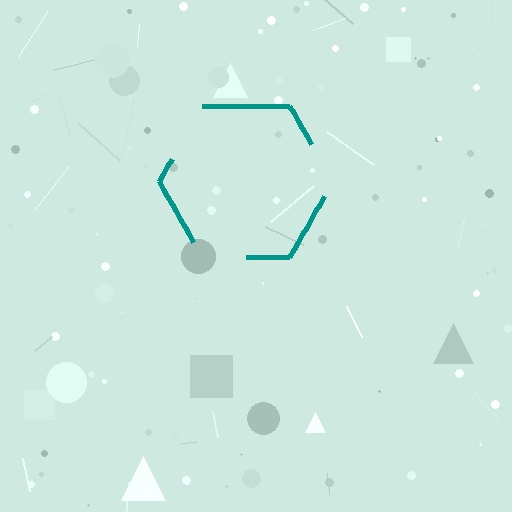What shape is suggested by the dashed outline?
The dashed outline suggests a hexagon.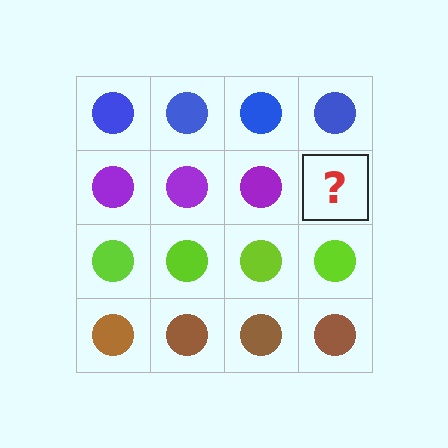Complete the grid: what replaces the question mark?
The question mark should be replaced with a purple circle.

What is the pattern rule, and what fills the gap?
The rule is that each row has a consistent color. The gap should be filled with a purple circle.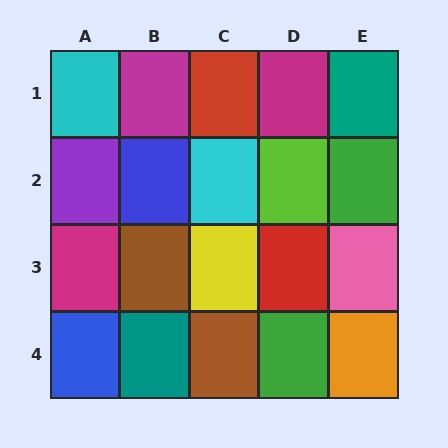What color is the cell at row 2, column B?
Blue.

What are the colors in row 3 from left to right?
Magenta, brown, yellow, red, pink.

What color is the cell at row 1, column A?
Cyan.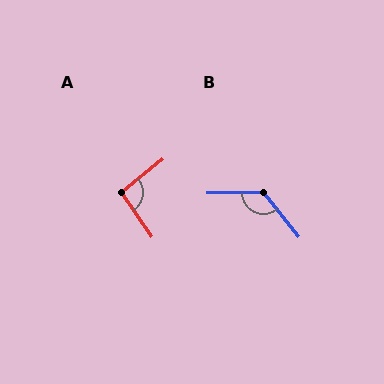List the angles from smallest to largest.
A (94°), B (128°).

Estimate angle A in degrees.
Approximately 94 degrees.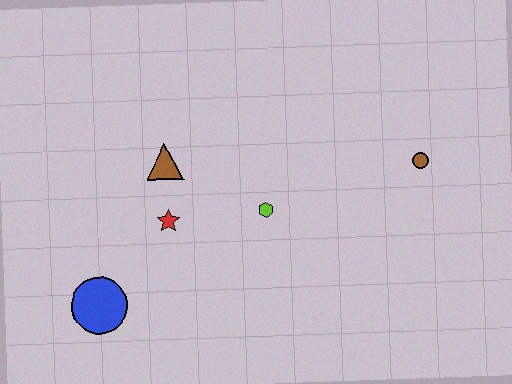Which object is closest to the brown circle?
The lime hexagon is closest to the brown circle.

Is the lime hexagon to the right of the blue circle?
Yes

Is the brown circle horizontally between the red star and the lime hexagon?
No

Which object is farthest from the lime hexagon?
The blue circle is farthest from the lime hexagon.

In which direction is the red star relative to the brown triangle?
The red star is below the brown triangle.